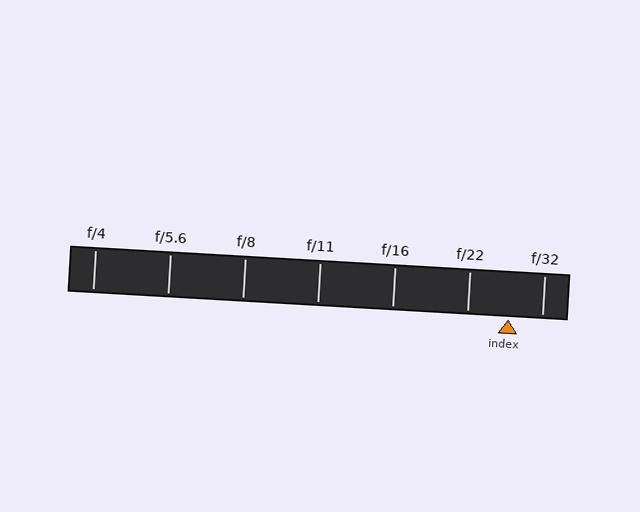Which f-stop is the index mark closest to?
The index mark is closest to f/32.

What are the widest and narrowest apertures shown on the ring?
The widest aperture shown is f/4 and the narrowest is f/32.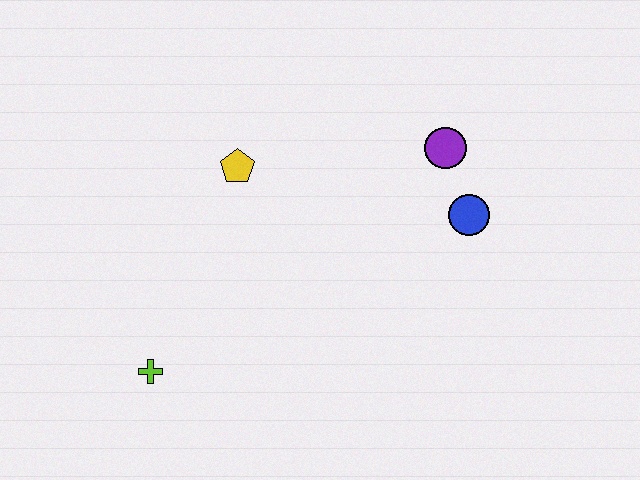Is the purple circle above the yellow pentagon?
Yes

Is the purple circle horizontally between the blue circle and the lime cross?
Yes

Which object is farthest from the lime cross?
The purple circle is farthest from the lime cross.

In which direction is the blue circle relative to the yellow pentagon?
The blue circle is to the right of the yellow pentagon.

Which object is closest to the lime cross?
The yellow pentagon is closest to the lime cross.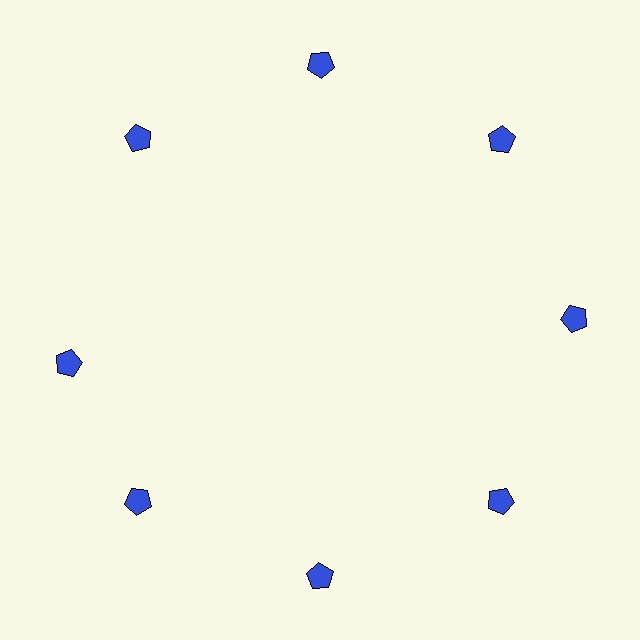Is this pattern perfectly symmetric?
No. The 8 blue pentagons are arranged in a ring, but one element near the 9 o'clock position is rotated out of alignment along the ring, breaking the 8-fold rotational symmetry.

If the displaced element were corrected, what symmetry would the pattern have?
It would have 8-fold rotational symmetry — the pattern would map onto itself every 45 degrees.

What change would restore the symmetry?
The symmetry would be restored by rotating it back into even spacing with its neighbors so that all 8 pentagons sit at equal angles and equal distance from the center.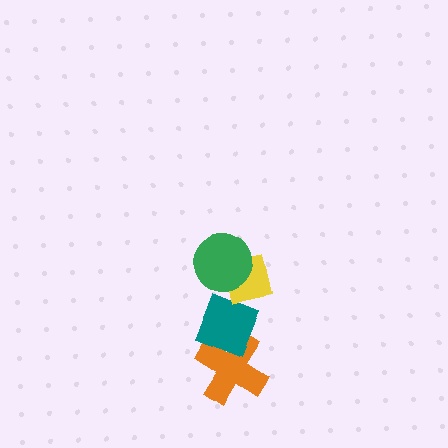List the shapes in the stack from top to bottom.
From top to bottom: the green circle, the yellow square, the teal diamond, the orange cross.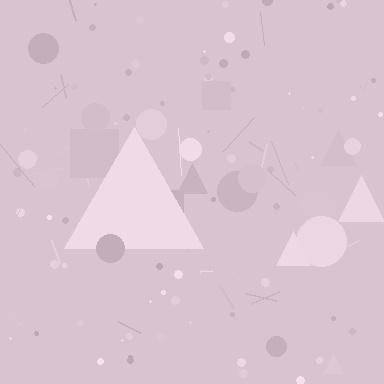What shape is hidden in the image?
A triangle is hidden in the image.